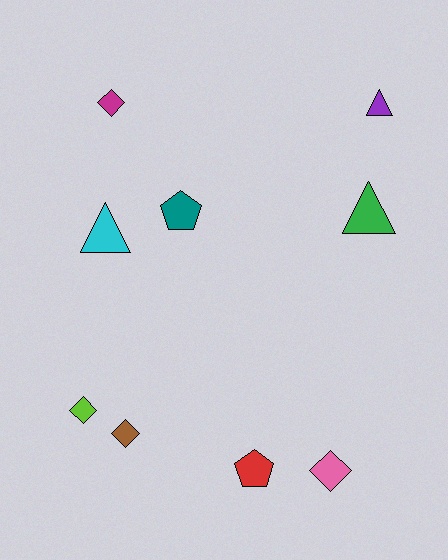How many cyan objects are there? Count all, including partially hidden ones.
There is 1 cyan object.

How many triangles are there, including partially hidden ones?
There are 3 triangles.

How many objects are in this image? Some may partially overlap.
There are 9 objects.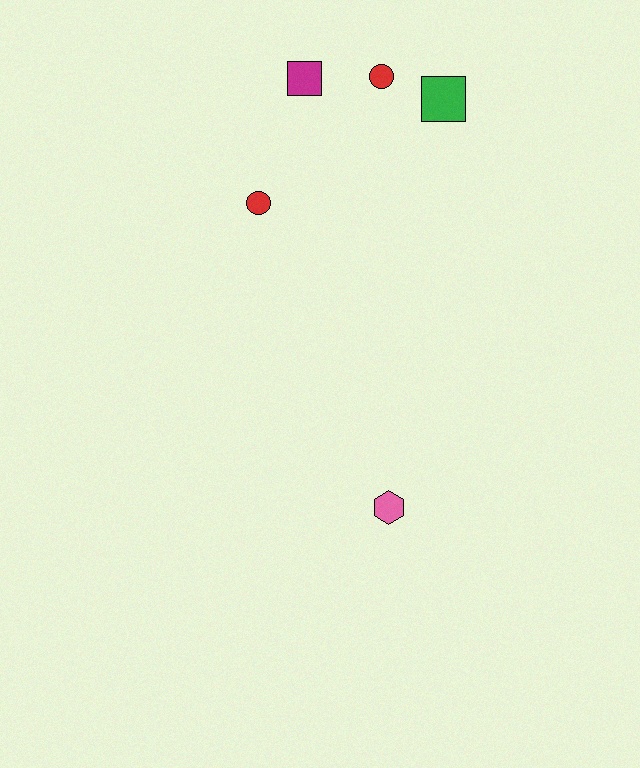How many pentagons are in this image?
There are no pentagons.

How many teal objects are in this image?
There are no teal objects.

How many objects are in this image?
There are 5 objects.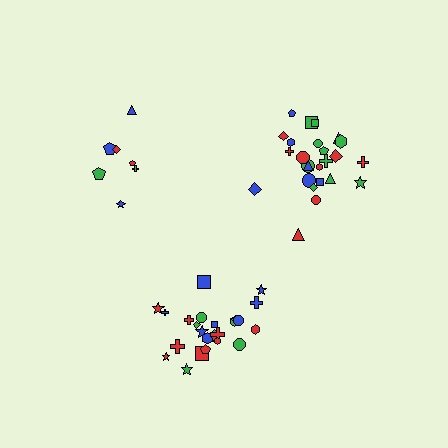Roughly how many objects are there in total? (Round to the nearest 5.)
Roughly 55 objects in total.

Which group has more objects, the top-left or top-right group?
The top-right group.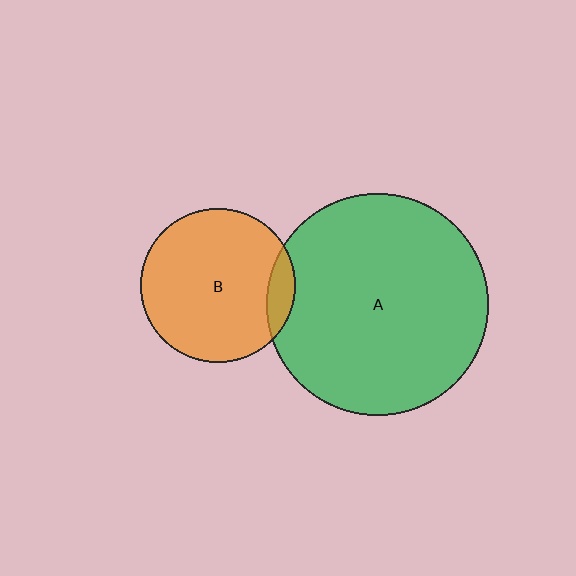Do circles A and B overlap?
Yes.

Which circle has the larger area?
Circle A (green).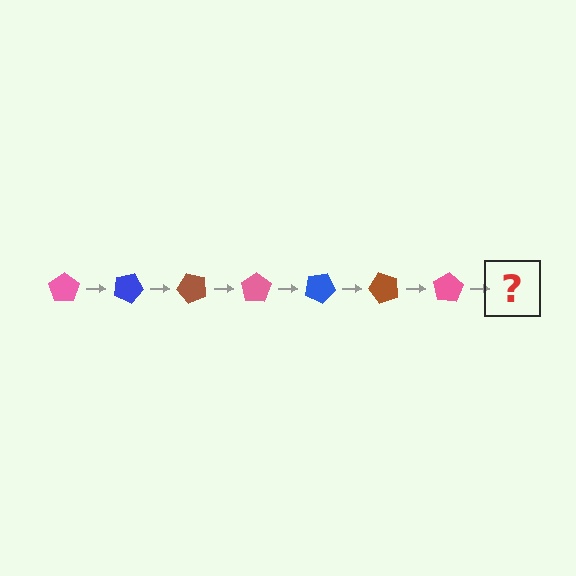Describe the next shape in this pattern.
It should be a blue pentagon, rotated 175 degrees from the start.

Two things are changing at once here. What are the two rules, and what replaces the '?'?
The two rules are that it rotates 25 degrees each step and the color cycles through pink, blue, and brown. The '?' should be a blue pentagon, rotated 175 degrees from the start.